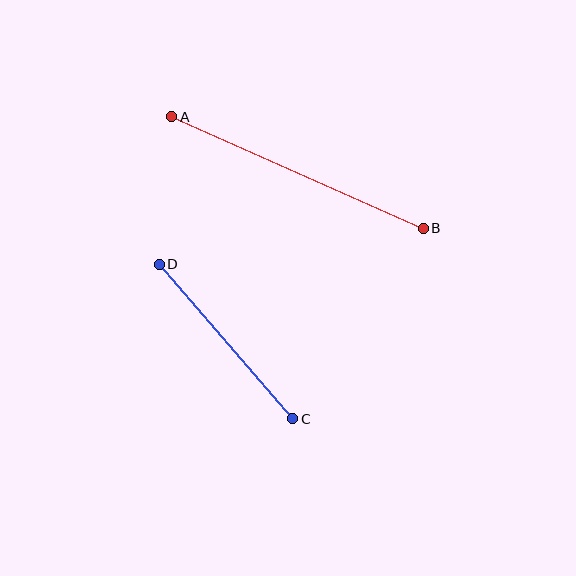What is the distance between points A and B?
The distance is approximately 275 pixels.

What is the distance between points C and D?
The distance is approximately 204 pixels.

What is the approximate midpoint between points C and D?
The midpoint is at approximately (226, 342) pixels.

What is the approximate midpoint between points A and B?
The midpoint is at approximately (298, 173) pixels.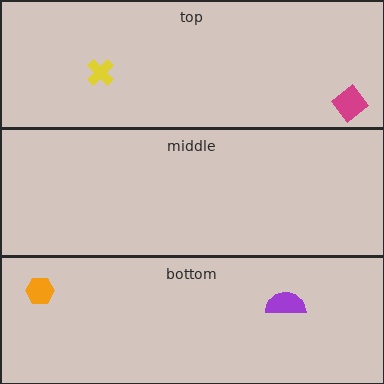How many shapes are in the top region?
2.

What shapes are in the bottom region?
The orange hexagon, the purple semicircle.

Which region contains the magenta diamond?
The top region.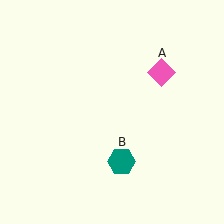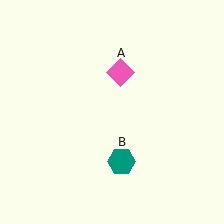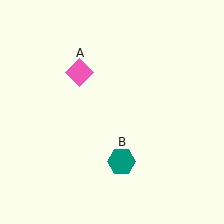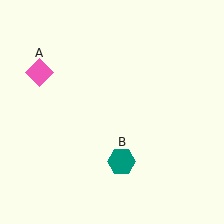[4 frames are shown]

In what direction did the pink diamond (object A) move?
The pink diamond (object A) moved left.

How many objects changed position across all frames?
1 object changed position: pink diamond (object A).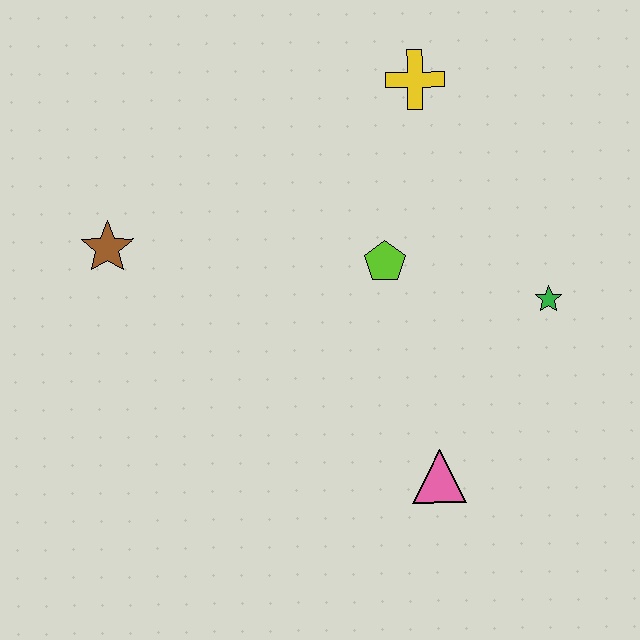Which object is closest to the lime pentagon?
The green star is closest to the lime pentagon.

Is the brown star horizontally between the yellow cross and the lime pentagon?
No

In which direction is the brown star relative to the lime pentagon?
The brown star is to the left of the lime pentagon.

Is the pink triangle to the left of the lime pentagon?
No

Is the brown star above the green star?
Yes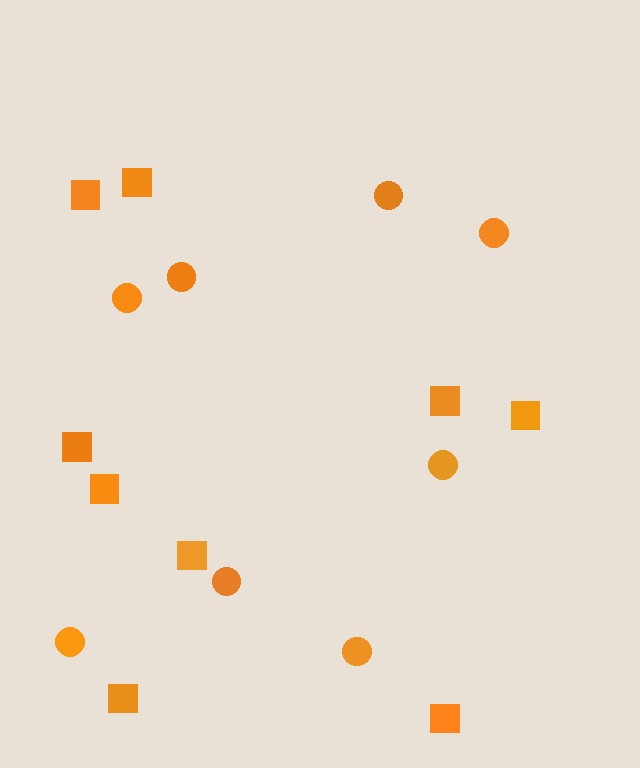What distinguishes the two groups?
There are 2 groups: one group of circles (8) and one group of squares (9).